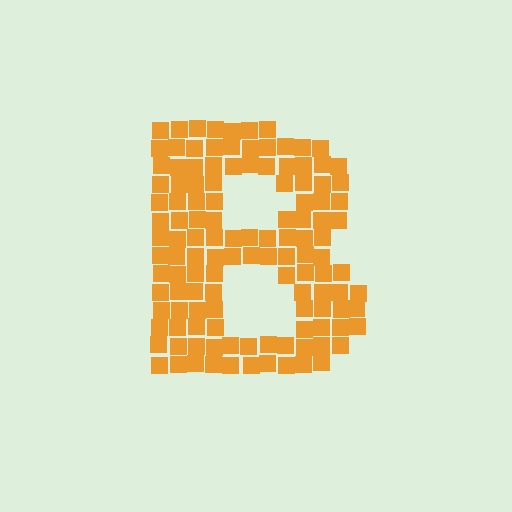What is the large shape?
The large shape is the letter B.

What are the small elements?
The small elements are squares.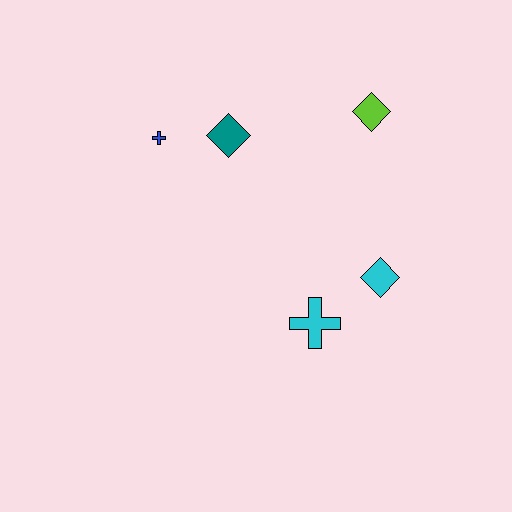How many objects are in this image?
There are 5 objects.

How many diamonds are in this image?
There are 3 diamonds.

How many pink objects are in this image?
There are no pink objects.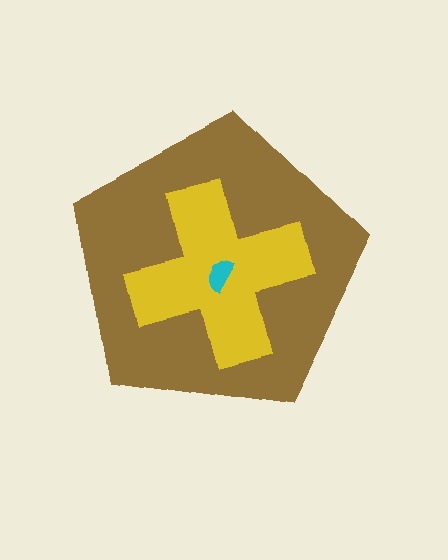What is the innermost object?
The cyan semicircle.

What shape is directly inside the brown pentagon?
The yellow cross.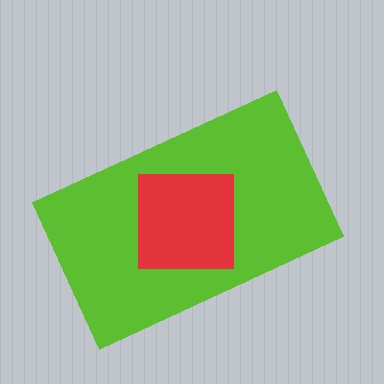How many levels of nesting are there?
2.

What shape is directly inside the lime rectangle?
The red square.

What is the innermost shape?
The red square.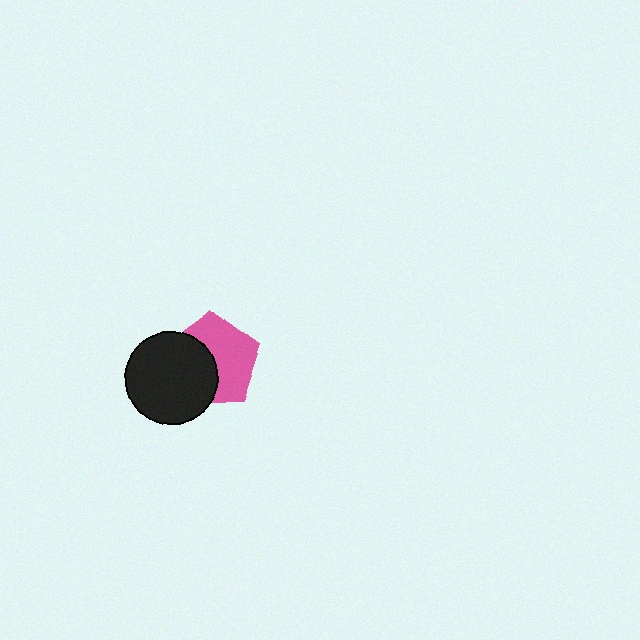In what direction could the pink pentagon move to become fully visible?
The pink pentagon could move right. That would shift it out from behind the black circle entirely.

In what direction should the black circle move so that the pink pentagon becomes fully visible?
The black circle should move left. That is the shortest direction to clear the overlap and leave the pink pentagon fully visible.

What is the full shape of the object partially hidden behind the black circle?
The partially hidden object is a pink pentagon.